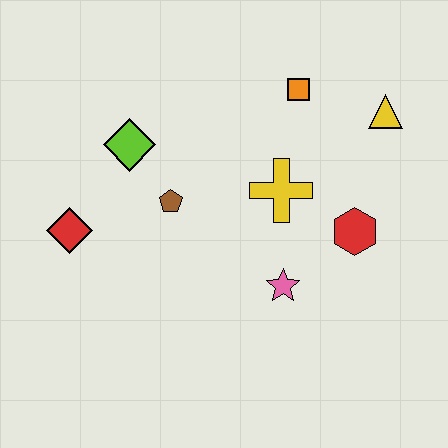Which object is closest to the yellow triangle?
The orange square is closest to the yellow triangle.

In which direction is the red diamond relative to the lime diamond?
The red diamond is below the lime diamond.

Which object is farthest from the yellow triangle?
The red diamond is farthest from the yellow triangle.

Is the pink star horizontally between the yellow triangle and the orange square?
No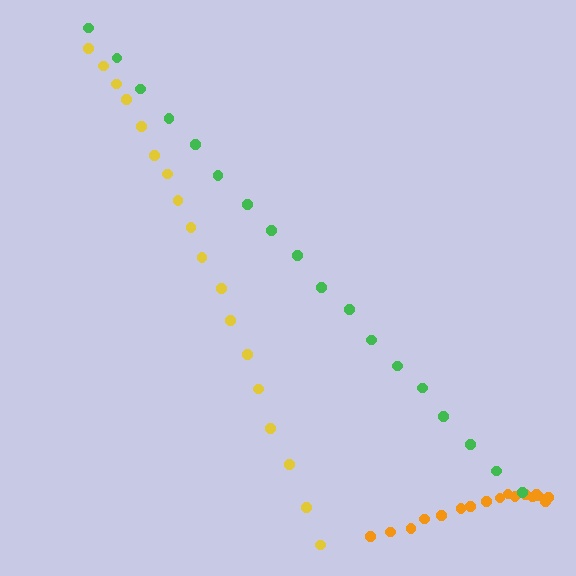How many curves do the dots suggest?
There are 3 distinct paths.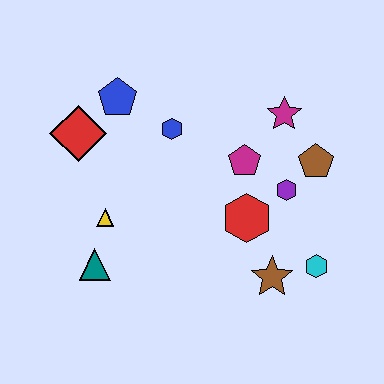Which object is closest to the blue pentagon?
The red diamond is closest to the blue pentagon.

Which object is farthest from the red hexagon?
The red diamond is farthest from the red hexagon.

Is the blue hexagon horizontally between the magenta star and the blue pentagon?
Yes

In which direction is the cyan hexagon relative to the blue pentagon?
The cyan hexagon is to the right of the blue pentagon.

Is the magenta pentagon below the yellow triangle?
No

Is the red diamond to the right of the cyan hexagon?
No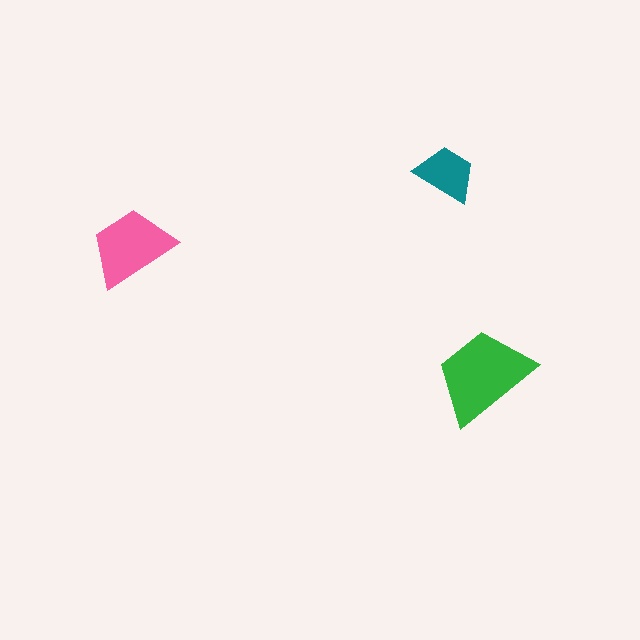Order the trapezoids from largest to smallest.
the green one, the pink one, the teal one.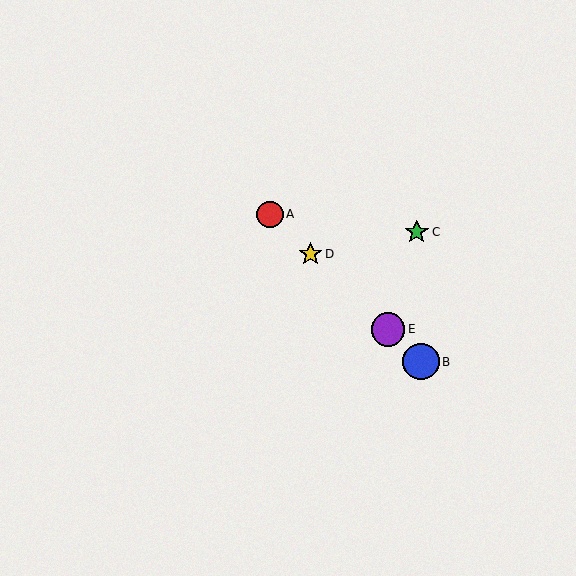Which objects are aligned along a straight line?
Objects A, B, D, E are aligned along a straight line.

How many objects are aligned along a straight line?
4 objects (A, B, D, E) are aligned along a straight line.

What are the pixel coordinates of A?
Object A is at (270, 214).